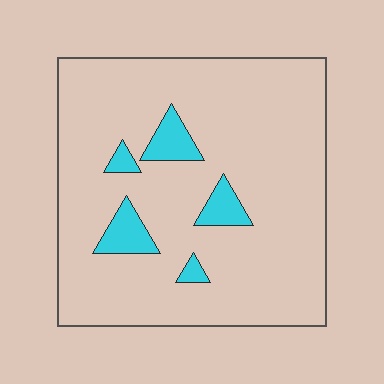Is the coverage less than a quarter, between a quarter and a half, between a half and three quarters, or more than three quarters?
Less than a quarter.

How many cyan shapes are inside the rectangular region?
5.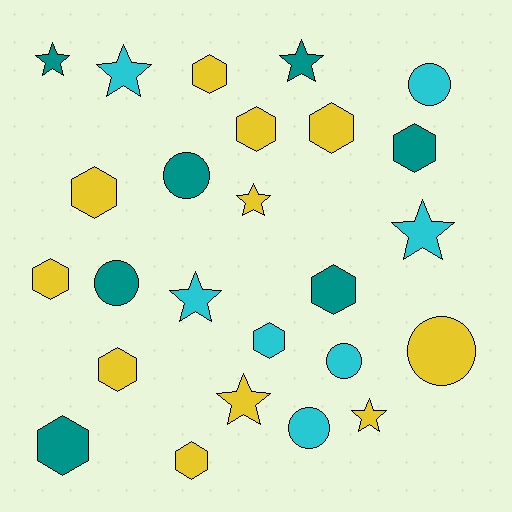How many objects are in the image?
There are 25 objects.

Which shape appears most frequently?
Hexagon, with 11 objects.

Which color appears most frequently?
Yellow, with 11 objects.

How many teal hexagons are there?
There are 3 teal hexagons.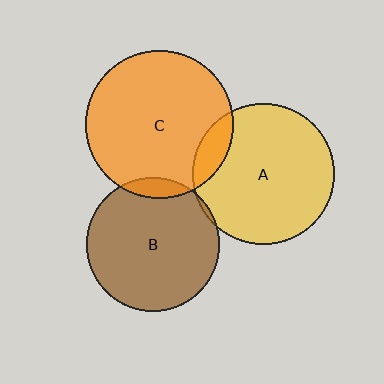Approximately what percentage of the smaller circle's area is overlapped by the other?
Approximately 5%.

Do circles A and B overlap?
Yes.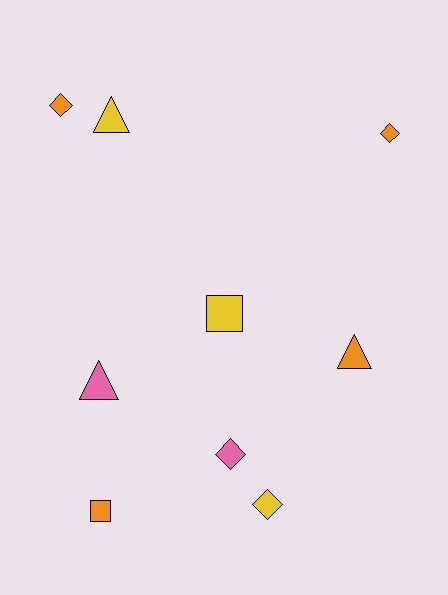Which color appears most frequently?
Orange, with 4 objects.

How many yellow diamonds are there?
There is 1 yellow diamond.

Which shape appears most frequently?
Diamond, with 4 objects.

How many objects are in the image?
There are 9 objects.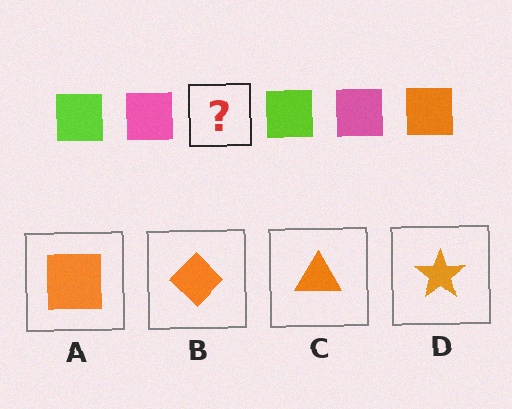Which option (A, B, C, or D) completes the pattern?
A.